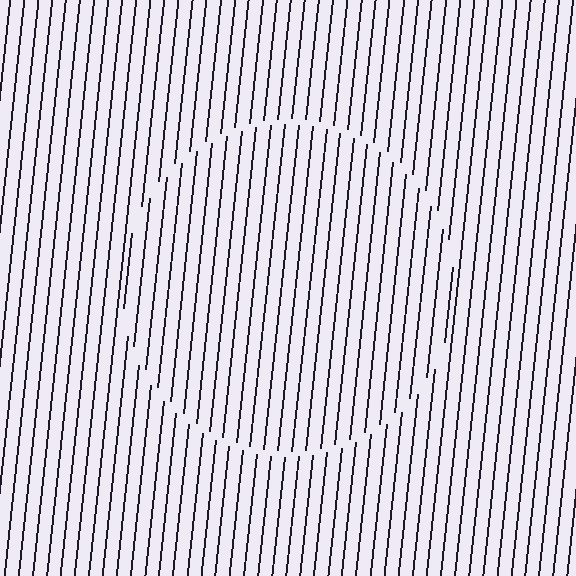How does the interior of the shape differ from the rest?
The interior of the shape contains the same grating, shifted by half a period — the contour is defined by the phase discontinuity where line-ends from the inner and outer gratings abut.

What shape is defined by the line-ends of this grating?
An illusory circle. The interior of the shape contains the same grating, shifted by half a period — the contour is defined by the phase discontinuity where line-ends from the inner and outer gratings abut.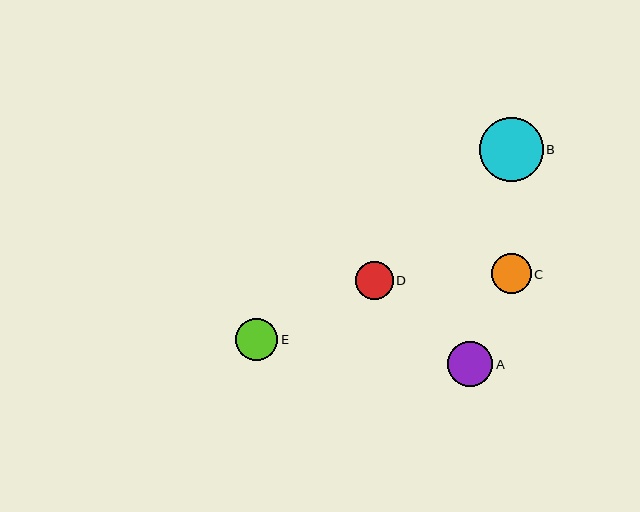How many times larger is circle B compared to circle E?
Circle B is approximately 1.5 times the size of circle E.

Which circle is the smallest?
Circle D is the smallest with a size of approximately 38 pixels.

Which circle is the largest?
Circle B is the largest with a size of approximately 64 pixels.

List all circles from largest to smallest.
From largest to smallest: B, A, E, C, D.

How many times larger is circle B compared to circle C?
Circle B is approximately 1.6 times the size of circle C.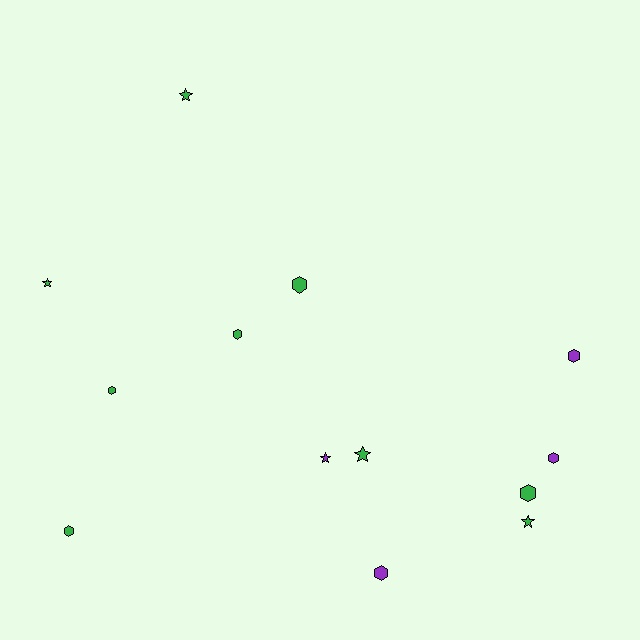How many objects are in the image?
There are 13 objects.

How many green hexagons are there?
There are 5 green hexagons.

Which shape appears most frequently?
Hexagon, with 8 objects.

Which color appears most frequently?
Green, with 9 objects.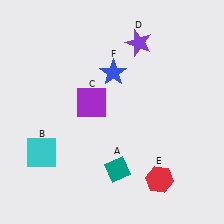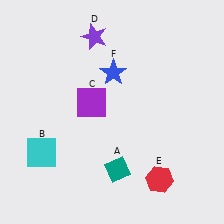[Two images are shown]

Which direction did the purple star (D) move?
The purple star (D) moved left.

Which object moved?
The purple star (D) moved left.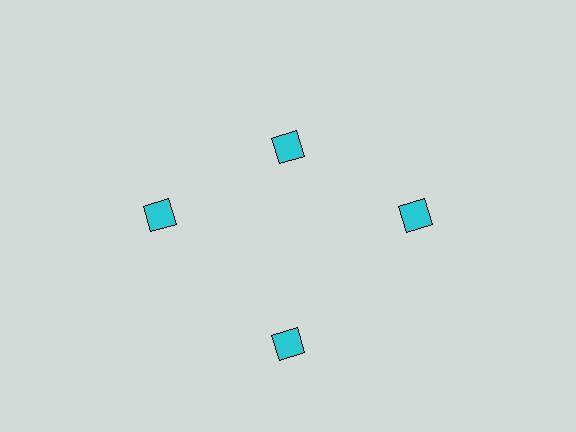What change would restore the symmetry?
The symmetry would be restored by moving it outward, back onto the ring so that all 4 diamonds sit at equal angles and equal distance from the center.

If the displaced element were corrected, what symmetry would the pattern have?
It would have 4-fold rotational symmetry — the pattern would map onto itself every 90 degrees.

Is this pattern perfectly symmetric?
No. The 4 cyan diamonds are arranged in a ring, but one element near the 12 o'clock position is pulled inward toward the center, breaking the 4-fold rotational symmetry.